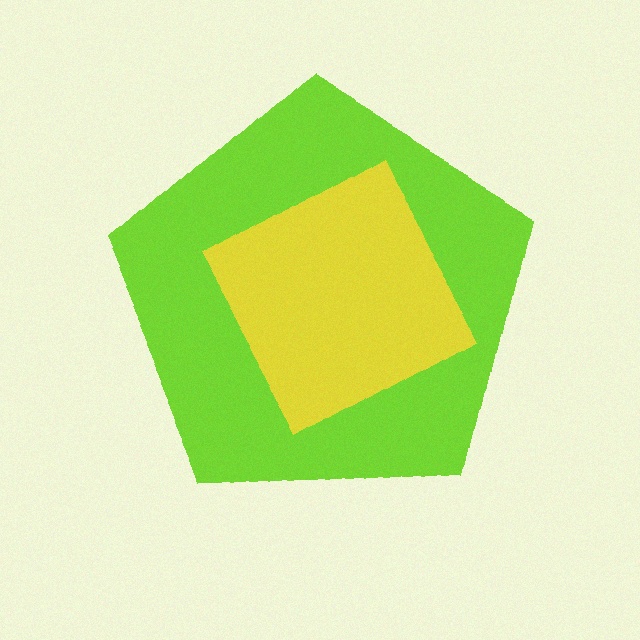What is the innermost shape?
The yellow square.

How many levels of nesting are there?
2.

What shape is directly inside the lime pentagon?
The yellow square.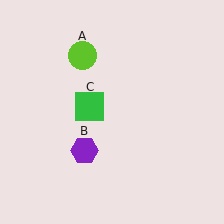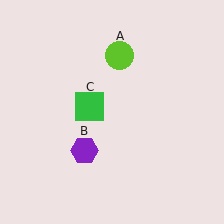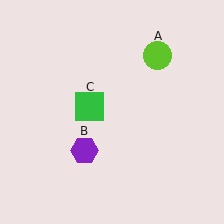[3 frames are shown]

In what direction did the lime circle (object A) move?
The lime circle (object A) moved right.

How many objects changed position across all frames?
1 object changed position: lime circle (object A).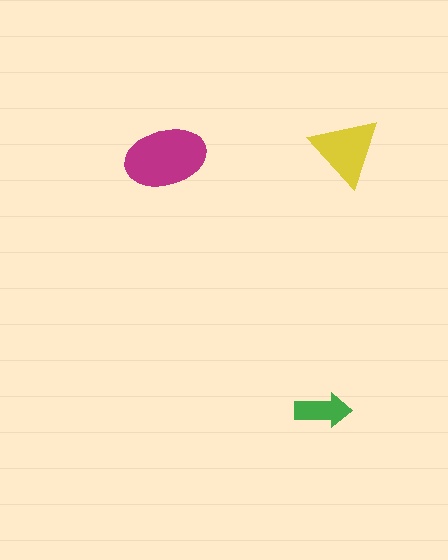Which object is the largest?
The magenta ellipse.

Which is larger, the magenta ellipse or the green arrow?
The magenta ellipse.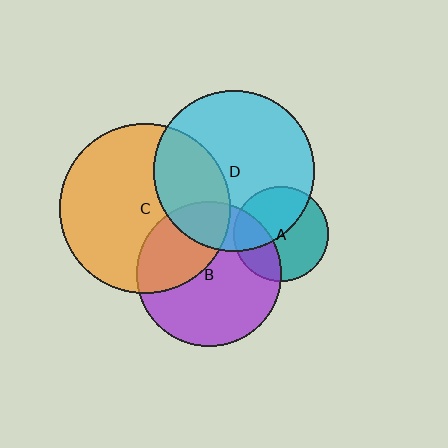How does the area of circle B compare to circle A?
Approximately 2.4 times.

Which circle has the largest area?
Circle C (orange).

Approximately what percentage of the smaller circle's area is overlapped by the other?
Approximately 30%.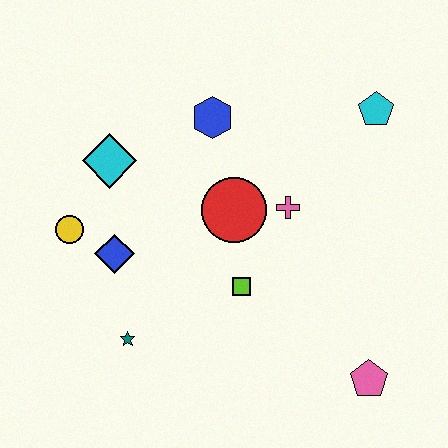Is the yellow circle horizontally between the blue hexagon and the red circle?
No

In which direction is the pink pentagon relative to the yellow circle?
The pink pentagon is to the right of the yellow circle.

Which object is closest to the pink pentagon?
The lime square is closest to the pink pentagon.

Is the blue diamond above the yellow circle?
No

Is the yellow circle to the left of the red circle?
Yes